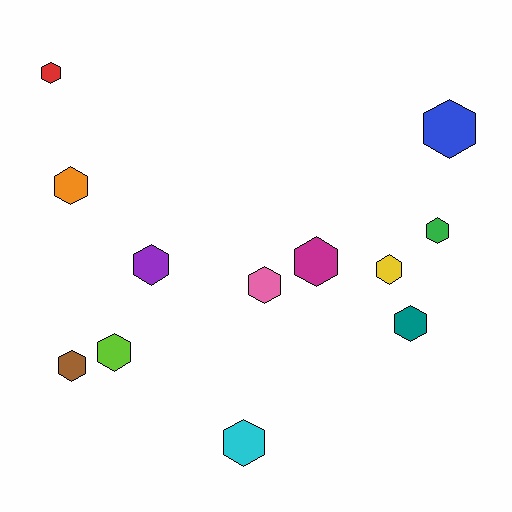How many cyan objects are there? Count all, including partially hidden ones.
There is 1 cyan object.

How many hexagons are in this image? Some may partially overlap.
There are 12 hexagons.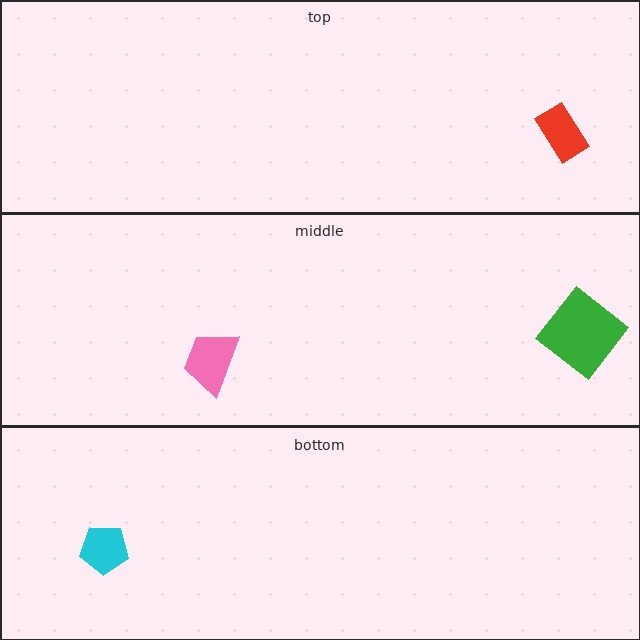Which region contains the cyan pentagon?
The bottom region.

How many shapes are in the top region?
1.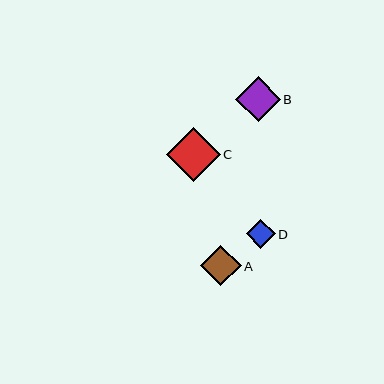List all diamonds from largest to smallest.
From largest to smallest: C, B, A, D.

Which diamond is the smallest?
Diamond D is the smallest with a size of approximately 29 pixels.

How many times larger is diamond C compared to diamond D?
Diamond C is approximately 1.9 times the size of diamond D.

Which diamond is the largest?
Diamond C is the largest with a size of approximately 53 pixels.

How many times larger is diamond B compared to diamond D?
Diamond B is approximately 1.6 times the size of diamond D.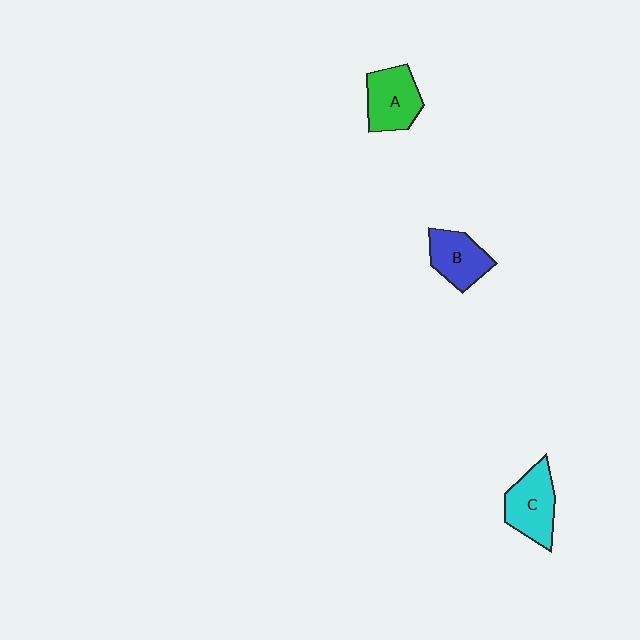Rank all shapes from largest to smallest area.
From largest to smallest: C (cyan), A (green), B (blue).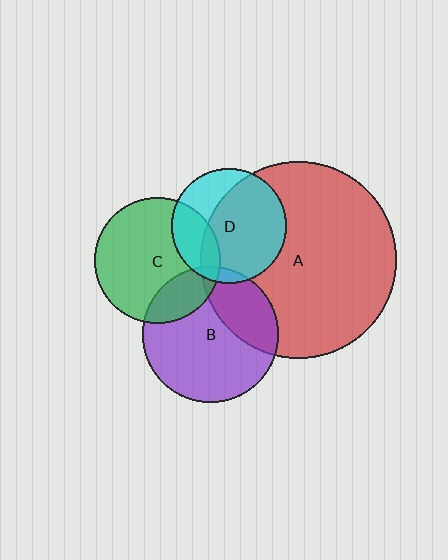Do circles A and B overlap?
Yes.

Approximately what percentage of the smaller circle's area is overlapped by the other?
Approximately 30%.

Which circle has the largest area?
Circle A (red).